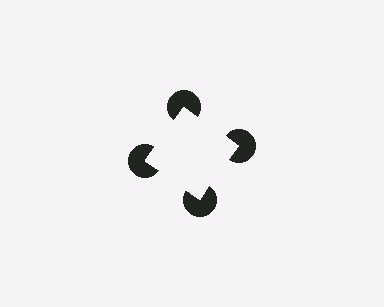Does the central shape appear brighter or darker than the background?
It typically appears slightly brighter than the background, even though no actual brightness change is drawn.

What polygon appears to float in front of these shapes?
An illusory square — its edges are inferred from the aligned wedge cuts in the pac-man discs, not physically drawn.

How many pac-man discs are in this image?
There are 4 — one at each vertex of the illusory square.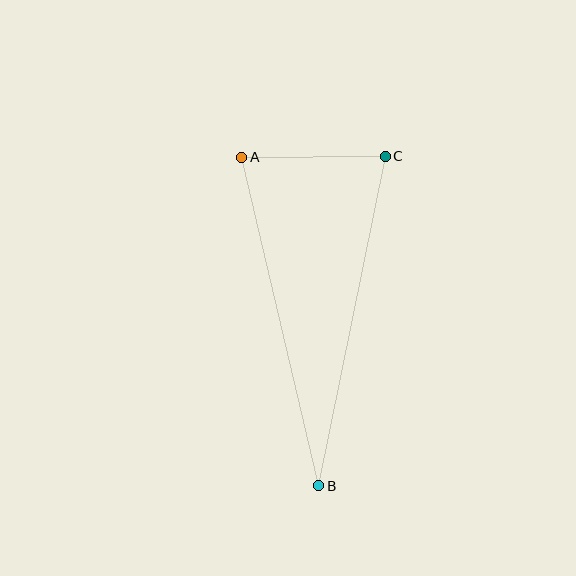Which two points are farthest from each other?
Points A and B are farthest from each other.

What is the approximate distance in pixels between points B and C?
The distance between B and C is approximately 336 pixels.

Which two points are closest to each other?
Points A and C are closest to each other.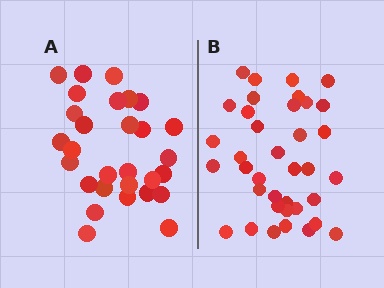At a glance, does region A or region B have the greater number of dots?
Region B (the right region) has more dots.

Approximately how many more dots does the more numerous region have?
Region B has roughly 8 or so more dots than region A.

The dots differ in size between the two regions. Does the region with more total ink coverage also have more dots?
No. Region A has more total ink coverage because its dots are larger, but region B actually contains more individual dots. Total area can be misleading — the number of items is what matters here.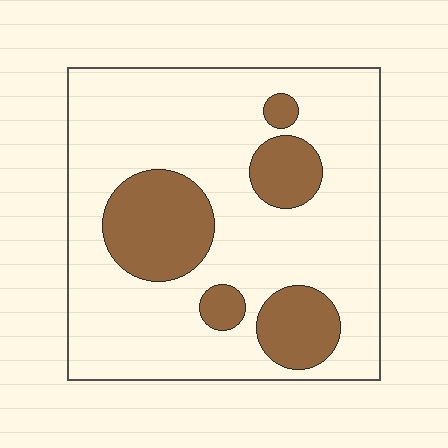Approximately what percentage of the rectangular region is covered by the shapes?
Approximately 25%.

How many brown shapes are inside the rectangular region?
5.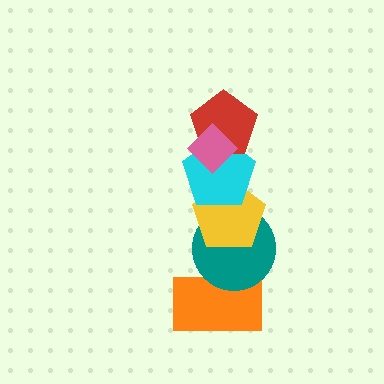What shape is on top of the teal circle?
The yellow pentagon is on top of the teal circle.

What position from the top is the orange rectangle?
The orange rectangle is 6th from the top.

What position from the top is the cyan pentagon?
The cyan pentagon is 3rd from the top.